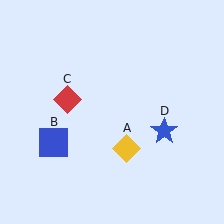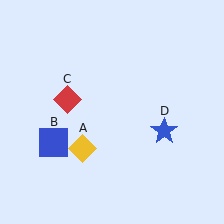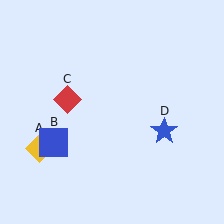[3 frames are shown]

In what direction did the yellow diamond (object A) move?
The yellow diamond (object A) moved left.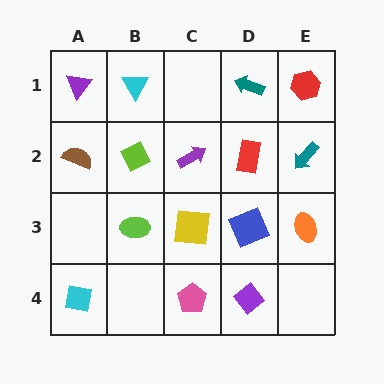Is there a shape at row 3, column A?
No, that cell is empty.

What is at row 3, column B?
A lime ellipse.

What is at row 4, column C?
A pink pentagon.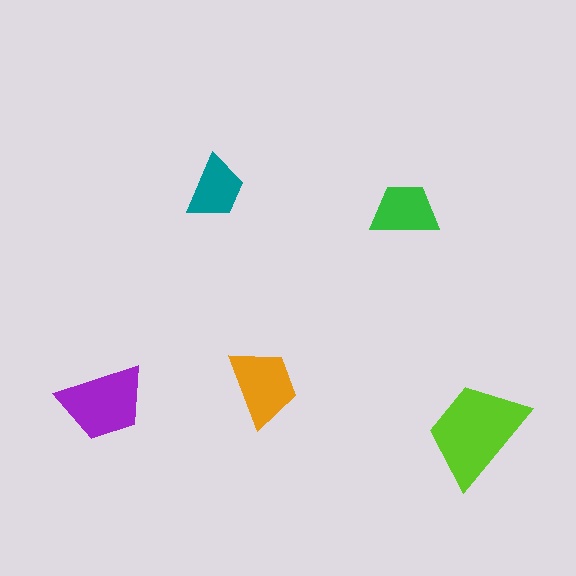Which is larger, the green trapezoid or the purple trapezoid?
The purple one.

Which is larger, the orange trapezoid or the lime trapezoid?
The lime one.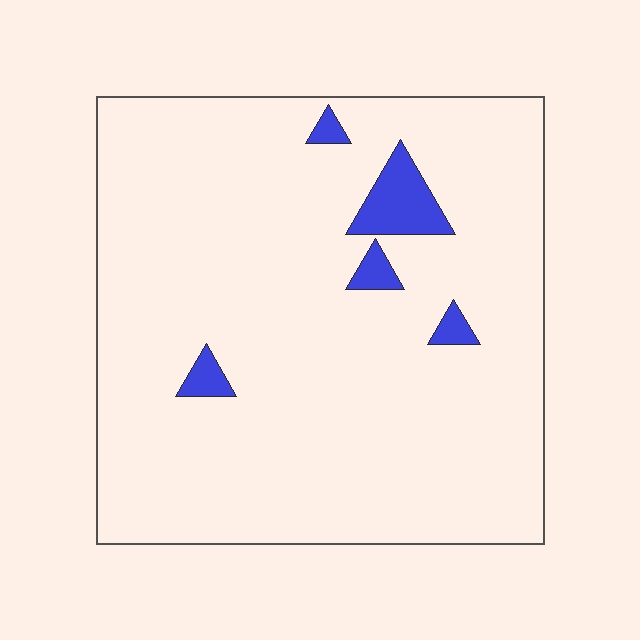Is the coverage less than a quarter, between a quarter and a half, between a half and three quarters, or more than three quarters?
Less than a quarter.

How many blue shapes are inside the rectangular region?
5.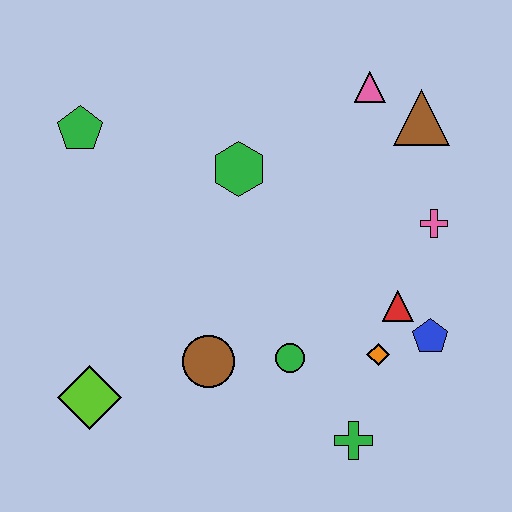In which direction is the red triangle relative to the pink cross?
The red triangle is below the pink cross.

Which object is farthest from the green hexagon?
The green cross is farthest from the green hexagon.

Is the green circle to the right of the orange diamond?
No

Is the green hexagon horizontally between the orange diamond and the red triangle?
No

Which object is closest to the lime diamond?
The brown circle is closest to the lime diamond.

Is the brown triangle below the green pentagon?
No